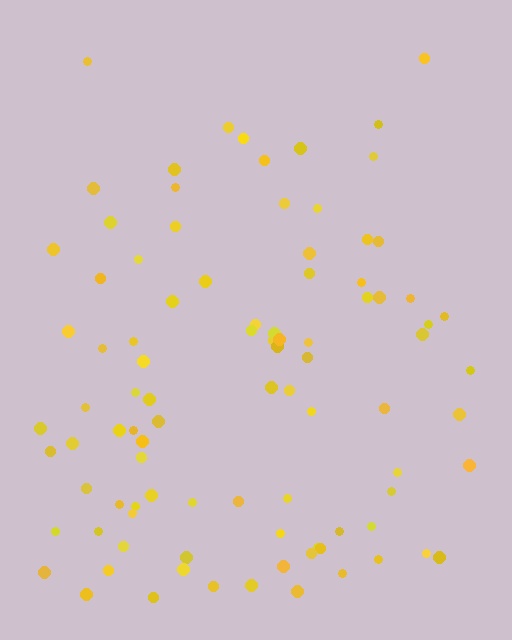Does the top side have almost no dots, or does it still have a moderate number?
Still a moderate number, just noticeably fewer than the bottom.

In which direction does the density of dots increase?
From top to bottom, with the bottom side densest.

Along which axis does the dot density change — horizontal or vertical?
Vertical.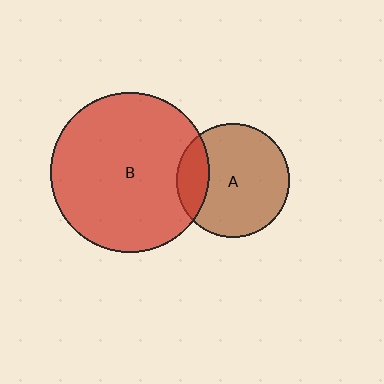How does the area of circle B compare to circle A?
Approximately 2.0 times.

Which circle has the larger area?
Circle B (red).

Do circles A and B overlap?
Yes.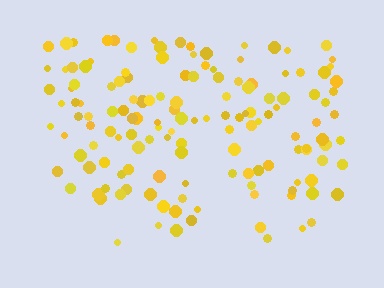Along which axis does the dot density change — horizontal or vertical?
Vertical.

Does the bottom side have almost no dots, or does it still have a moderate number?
Still a moderate number, just noticeably fewer than the top.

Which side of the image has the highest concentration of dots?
The top.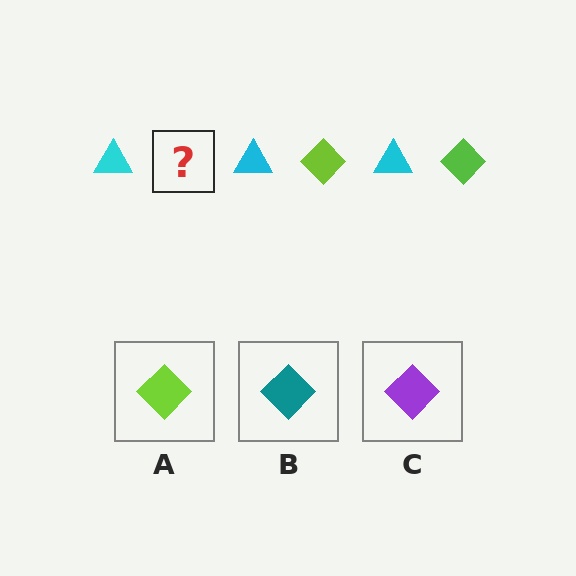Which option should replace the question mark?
Option A.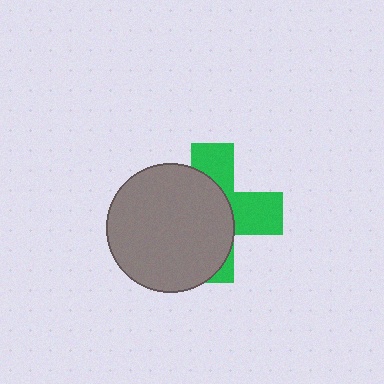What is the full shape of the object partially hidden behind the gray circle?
The partially hidden object is a green cross.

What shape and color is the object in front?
The object in front is a gray circle.